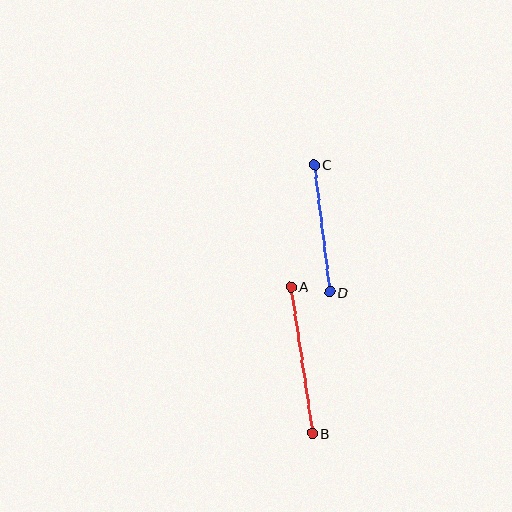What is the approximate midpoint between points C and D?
The midpoint is at approximately (322, 228) pixels.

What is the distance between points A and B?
The distance is approximately 148 pixels.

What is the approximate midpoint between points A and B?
The midpoint is at approximately (302, 360) pixels.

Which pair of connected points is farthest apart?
Points A and B are farthest apart.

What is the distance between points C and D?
The distance is approximately 128 pixels.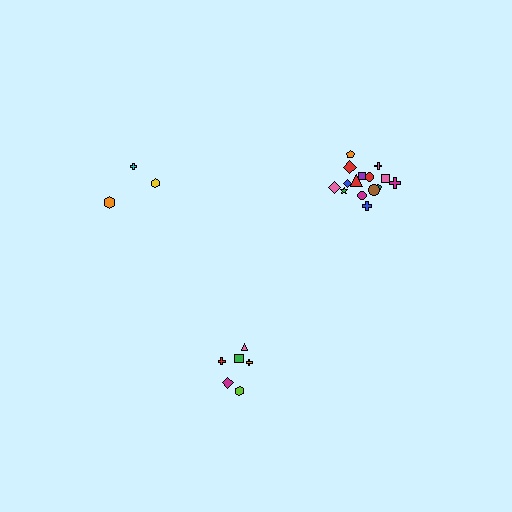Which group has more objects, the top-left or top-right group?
The top-right group.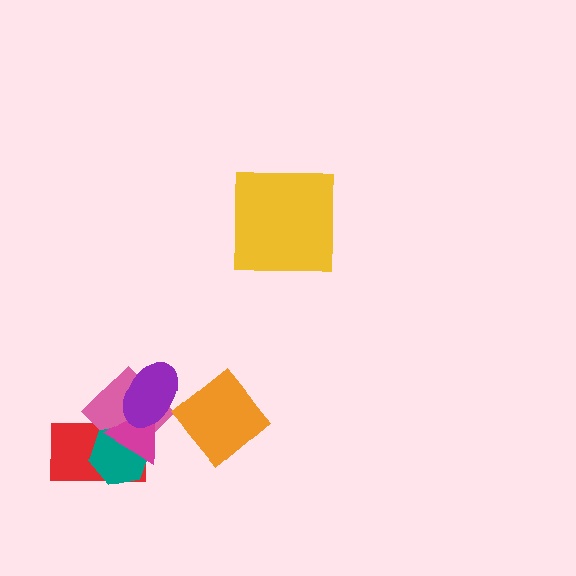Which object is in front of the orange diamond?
The purple ellipse is in front of the orange diamond.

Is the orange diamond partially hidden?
Yes, it is partially covered by another shape.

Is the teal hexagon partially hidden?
Yes, it is partially covered by another shape.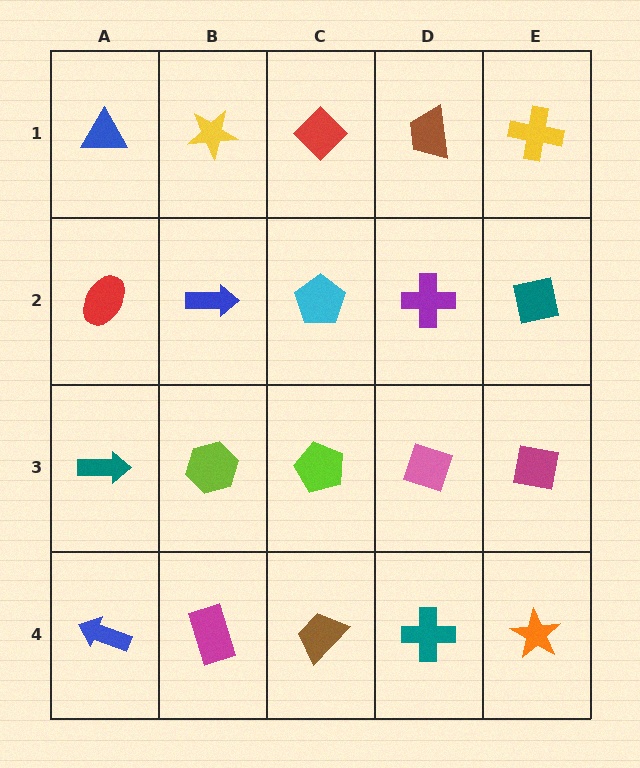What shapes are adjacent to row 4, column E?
A magenta square (row 3, column E), a teal cross (row 4, column D).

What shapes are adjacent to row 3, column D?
A purple cross (row 2, column D), a teal cross (row 4, column D), a lime pentagon (row 3, column C), a magenta square (row 3, column E).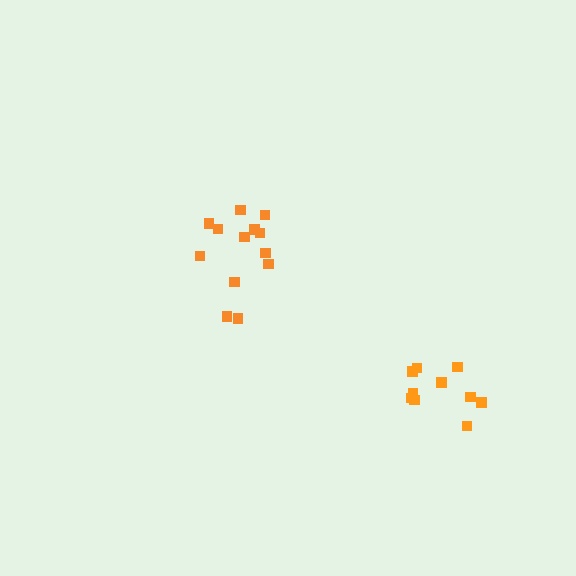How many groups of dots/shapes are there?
There are 2 groups.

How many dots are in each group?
Group 1: 13 dots, Group 2: 10 dots (23 total).